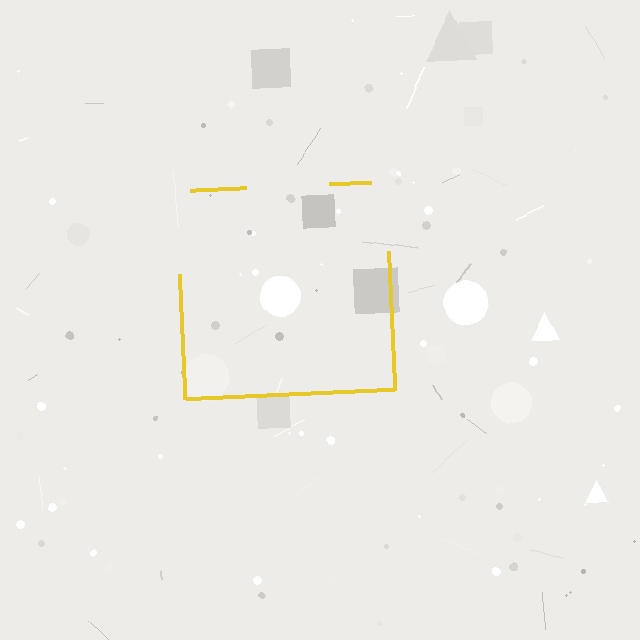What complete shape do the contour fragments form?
The contour fragments form a square.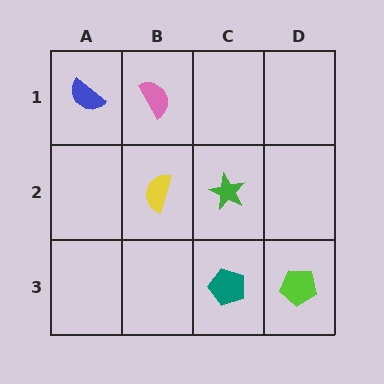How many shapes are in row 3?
2 shapes.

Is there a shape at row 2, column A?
No, that cell is empty.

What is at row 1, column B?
A pink semicircle.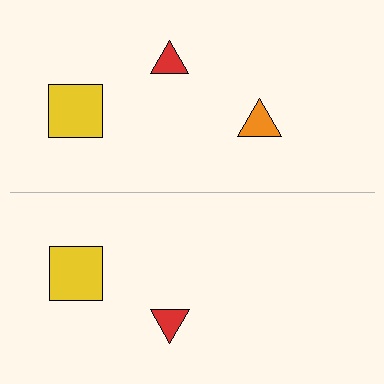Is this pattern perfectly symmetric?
No, the pattern is not perfectly symmetric. A orange triangle is missing from the bottom side.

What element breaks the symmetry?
A orange triangle is missing from the bottom side.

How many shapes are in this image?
There are 5 shapes in this image.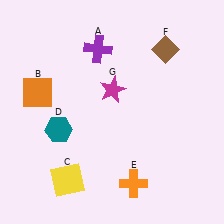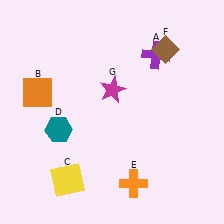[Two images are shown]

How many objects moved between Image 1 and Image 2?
1 object moved between the two images.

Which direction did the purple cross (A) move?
The purple cross (A) moved right.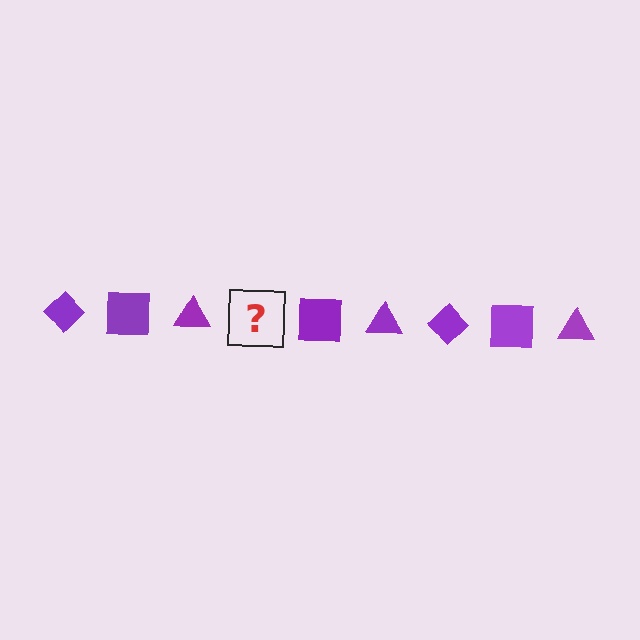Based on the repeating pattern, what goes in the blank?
The blank should be a purple diamond.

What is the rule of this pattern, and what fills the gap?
The rule is that the pattern cycles through diamond, square, triangle shapes in purple. The gap should be filled with a purple diamond.